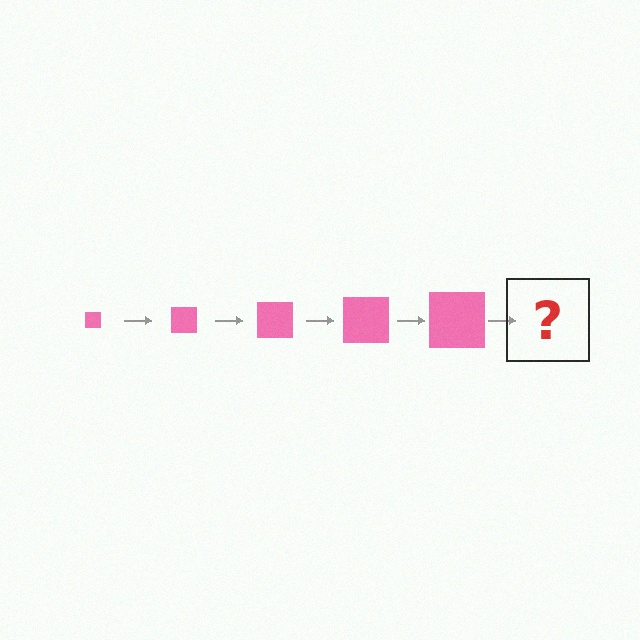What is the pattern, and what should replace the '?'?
The pattern is that the square gets progressively larger each step. The '?' should be a pink square, larger than the previous one.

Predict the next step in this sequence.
The next step is a pink square, larger than the previous one.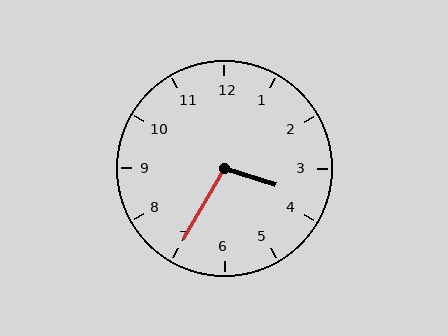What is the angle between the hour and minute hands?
Approximately 102 degrees.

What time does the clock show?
3:35.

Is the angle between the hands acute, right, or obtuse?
It is obtuse.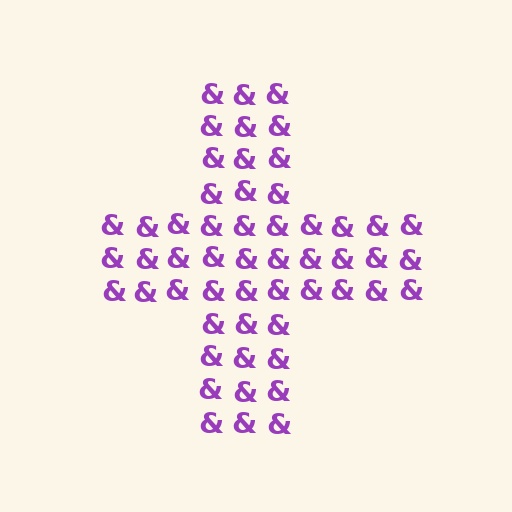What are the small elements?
The small elements are ampersands.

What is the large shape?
The large shape is a cross.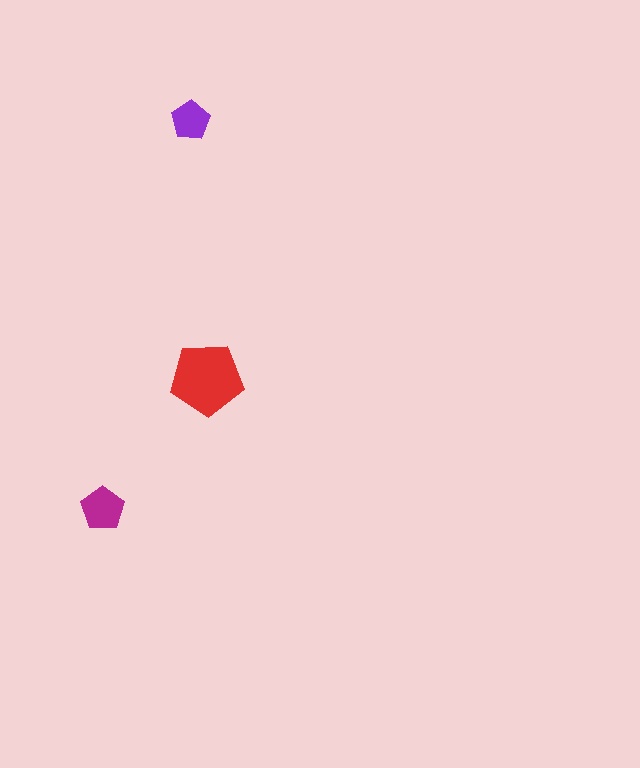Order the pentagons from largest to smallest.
the red one, the magenta one, the purple one.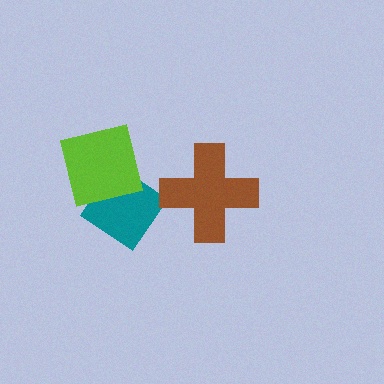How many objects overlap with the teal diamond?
1 object overlaps with the teal diamond.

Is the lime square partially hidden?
No, no other shape covers it.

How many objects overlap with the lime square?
1 object overlaps with the lime square.